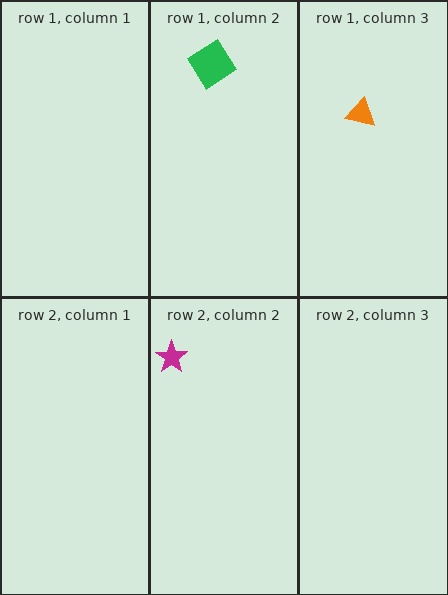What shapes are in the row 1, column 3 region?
The orange triangle.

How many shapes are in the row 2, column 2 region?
1.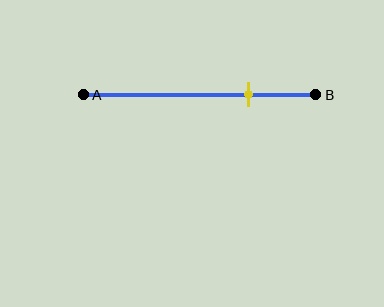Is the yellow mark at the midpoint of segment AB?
No, the mark is at about 70% from A, not at the 50% midpoint.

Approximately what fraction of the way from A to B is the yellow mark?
The yellow mark is approximately 70% of the way from A to B.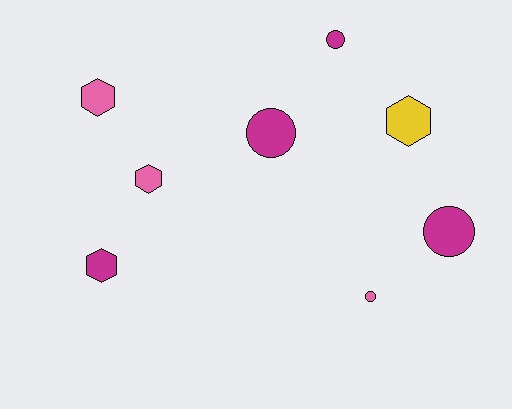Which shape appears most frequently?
Circle, with 4 objects.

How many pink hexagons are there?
There are 2 pink hexagons.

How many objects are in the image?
There are 8 objects.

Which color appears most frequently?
Magenta, with 4 objects.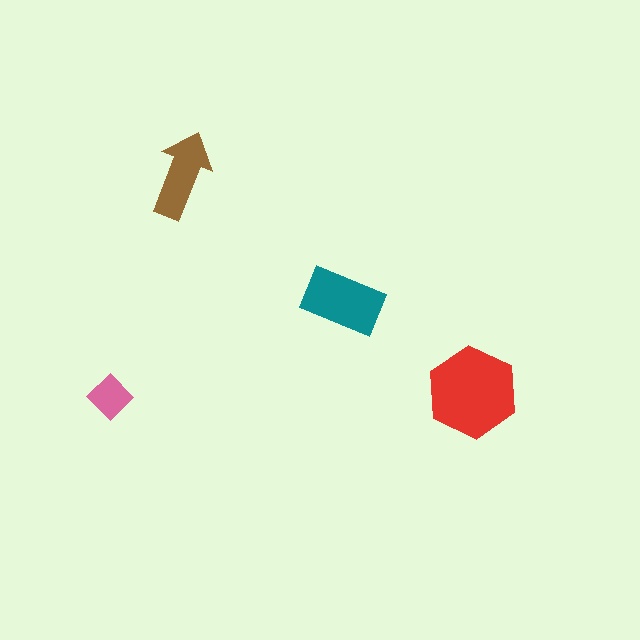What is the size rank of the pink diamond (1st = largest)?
4th.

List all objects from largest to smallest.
The red hexagon, the teal rectangle, the brown arrow, the pink diamond.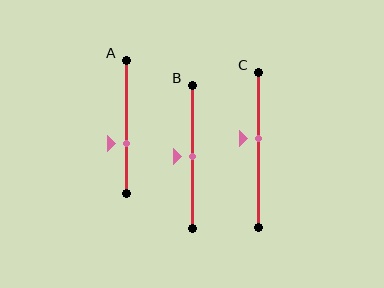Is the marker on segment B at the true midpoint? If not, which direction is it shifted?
Yes, the marker on segment B is at the true midpoint.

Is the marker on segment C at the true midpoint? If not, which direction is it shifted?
No, the marker on segment C is shifted upward by about 7% of the segment length.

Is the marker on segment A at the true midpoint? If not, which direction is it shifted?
No, the marker on segment A is shifted downward by about 12% of the segment length.